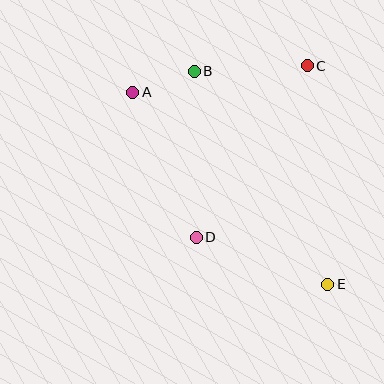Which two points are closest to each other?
Points A and B are closest to each other.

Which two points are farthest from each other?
Points A and E are farthest from each other.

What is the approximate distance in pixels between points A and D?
The distance between A and D is approximately 158 pixels.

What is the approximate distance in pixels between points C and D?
The distance between C and D is approximately 204 pixels.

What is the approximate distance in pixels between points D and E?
The distance between D and E is approximately 140 pixels.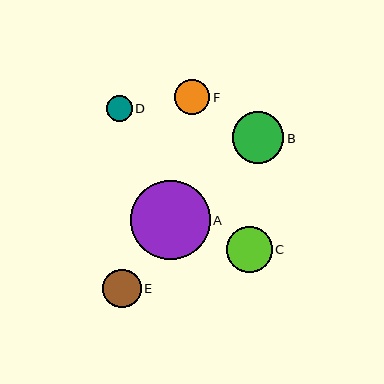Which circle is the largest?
Circle A is the largest with a size of approximately 79 pixels.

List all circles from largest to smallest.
From largest to smallest: A, B, C, E, F, D.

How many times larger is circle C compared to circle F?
Circle C is approximately 1.3 times the size of circle F.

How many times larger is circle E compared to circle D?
Circle E is approximately 1.5 times the size of circle D.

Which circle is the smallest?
Circle D is the smallest with a size of approximately 26 pixels.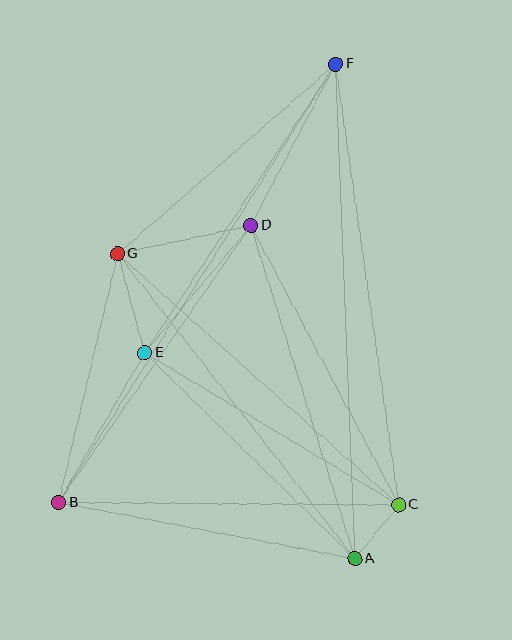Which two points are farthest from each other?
Points B and F are farthest from each other.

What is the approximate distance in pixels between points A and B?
The distance between A and B is approximately 301 pixels.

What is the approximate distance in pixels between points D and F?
The distance between D and F is approximately 182 pixels.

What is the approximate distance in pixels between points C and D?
The distance between C and D is approximately 316 pixels.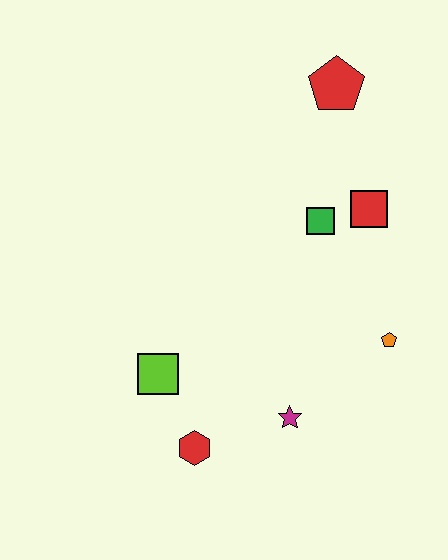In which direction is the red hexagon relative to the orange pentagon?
The red hexagon is to the left of the orange pentagon.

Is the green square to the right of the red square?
No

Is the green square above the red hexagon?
Yes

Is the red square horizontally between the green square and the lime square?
No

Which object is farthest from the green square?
The red hexagon is farthest from the green square.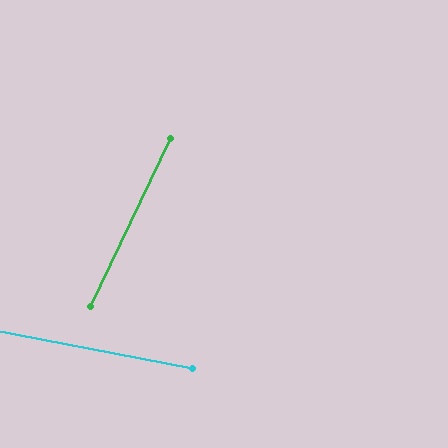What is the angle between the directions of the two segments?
Approximately 75 degrees.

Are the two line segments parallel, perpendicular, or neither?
Neither parallel nor perpendicular — they differ by about 75°.